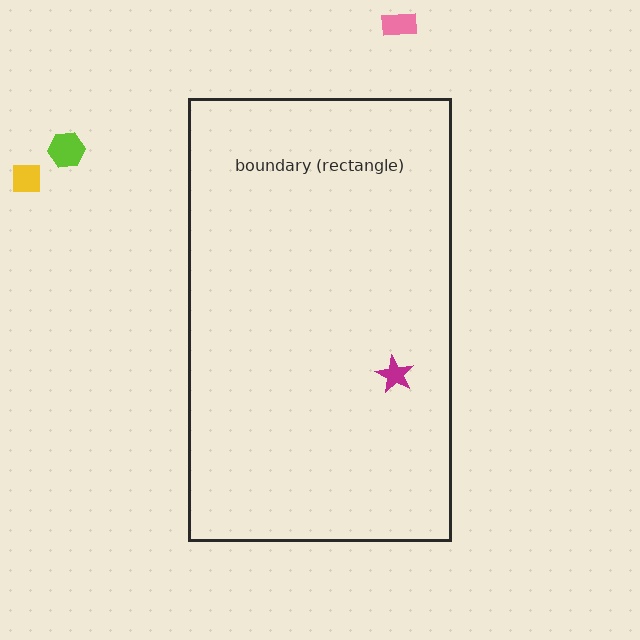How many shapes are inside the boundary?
1 inside, 3 outside.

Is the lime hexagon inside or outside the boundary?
Outside.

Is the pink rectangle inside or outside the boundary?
Outside.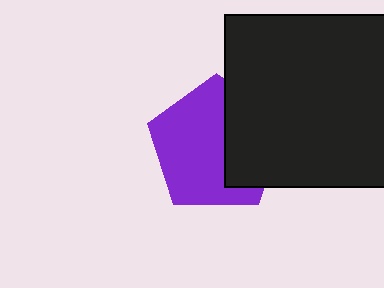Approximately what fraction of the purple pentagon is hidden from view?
Roughly 37% of the purple pentagon is hidden behind the black square.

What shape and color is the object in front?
The object in front is a black square.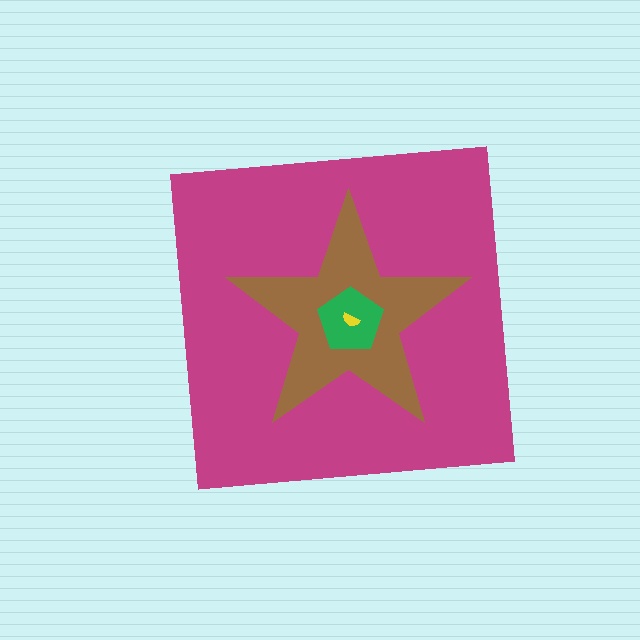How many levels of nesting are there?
4.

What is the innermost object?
The yellow semicircle.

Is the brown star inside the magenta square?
Yes.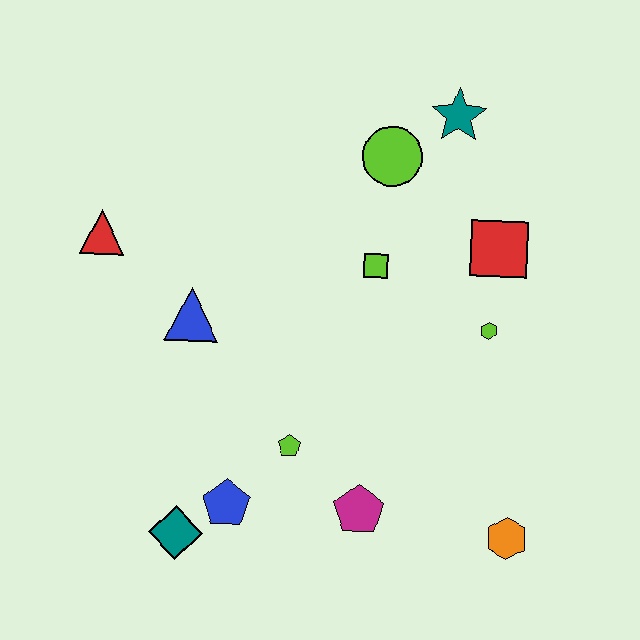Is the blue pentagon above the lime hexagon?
No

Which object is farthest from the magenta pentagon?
The teal star is farthest from the magenta pentagon.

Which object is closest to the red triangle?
The blue triangle is closest to the red triangle.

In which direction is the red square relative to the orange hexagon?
The red square is above the orange hexagon.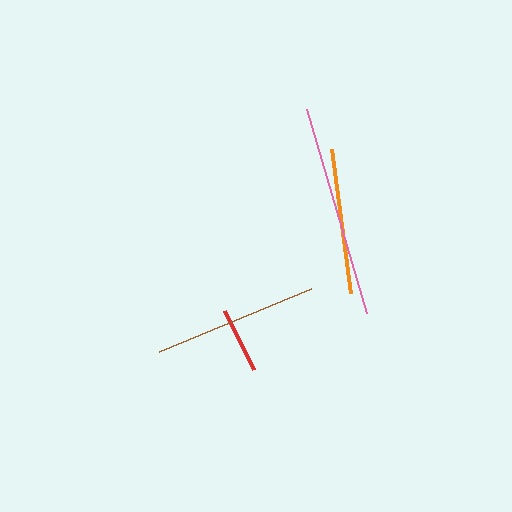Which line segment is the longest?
The pink line is the longest at approximately 213 pixels.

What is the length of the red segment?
The red segment is approximately 66 pixels long.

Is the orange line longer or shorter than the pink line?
The pink line is longer than the orange line.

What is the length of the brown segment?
The brown segment is approximately 164 pixels long.